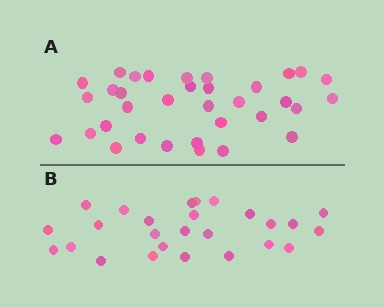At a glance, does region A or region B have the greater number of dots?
Region A (the top region) has more dots.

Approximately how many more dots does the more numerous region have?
Region A has roughly 8 or so more dots than region B.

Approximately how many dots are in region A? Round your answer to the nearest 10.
About 30 dots. (The exact count is 34, which rounds to 30.)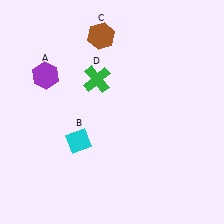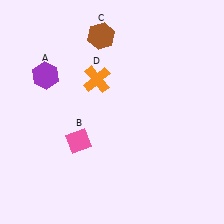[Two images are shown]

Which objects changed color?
B changed from cyan to pink. D changed from green to orange.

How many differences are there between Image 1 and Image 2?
There are 2 differences between the two images.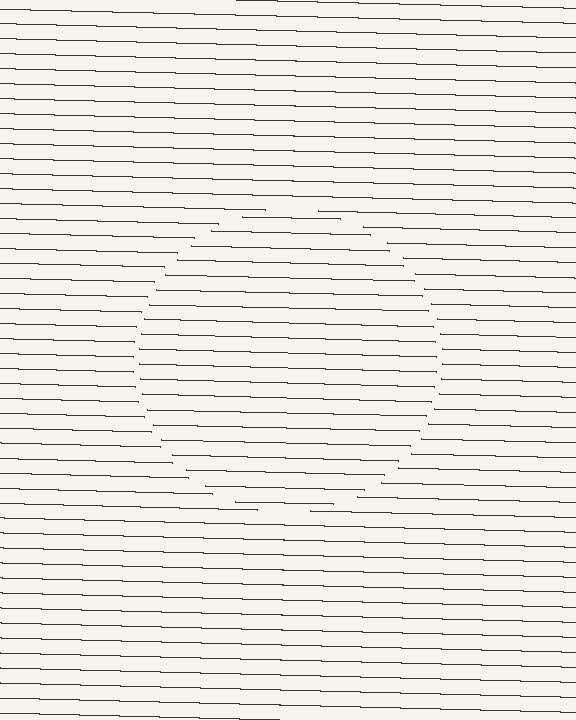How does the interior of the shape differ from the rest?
The interior of the shape contains the same grating, shifted by half a period — the contour is defined by the phase discontinuity where line-ends from the inner and outer gratings abut.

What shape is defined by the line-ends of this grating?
An illusory circle. The interior of the shape contains the same grating, shifted by half a period — the contour is defined by the phase discontinuity where line-ends from the inner and outer gratings abut.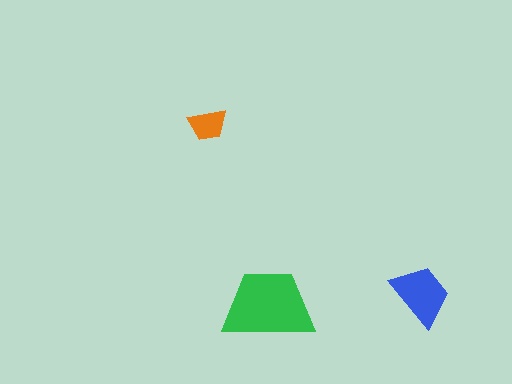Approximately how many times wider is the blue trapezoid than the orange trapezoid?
About 1.5 times wider.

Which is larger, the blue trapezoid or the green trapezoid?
The green one.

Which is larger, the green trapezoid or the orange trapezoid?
The green one.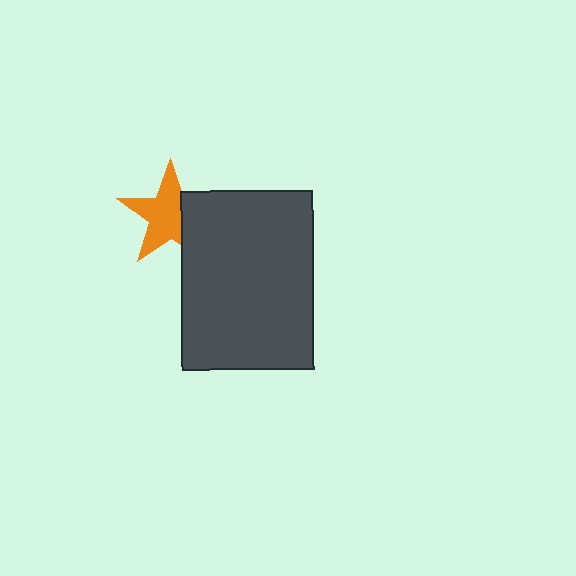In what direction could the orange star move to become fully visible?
The orange star could move left. That would shift it out from behind the dark gray rectangle entirely.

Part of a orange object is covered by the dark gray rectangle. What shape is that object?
It is a star.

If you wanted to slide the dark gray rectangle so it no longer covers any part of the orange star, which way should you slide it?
Slide it right — that is the most direct way to separate the two shapes.